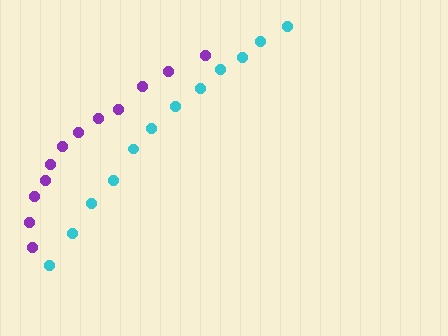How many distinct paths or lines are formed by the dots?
There are 2 distinct paths.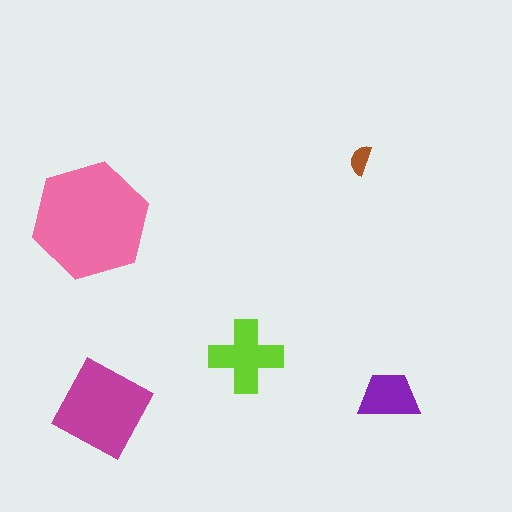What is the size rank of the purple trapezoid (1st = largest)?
4th.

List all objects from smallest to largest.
The brown semicircle, the purple trapezoid, the lime cross, the magenta square, the pink hexagon.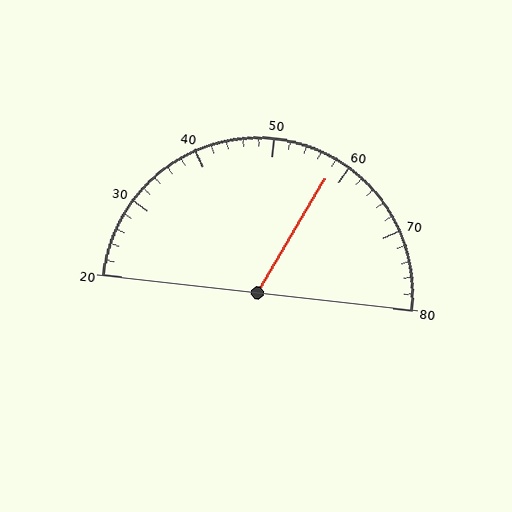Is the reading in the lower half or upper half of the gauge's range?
The reading is in the upper half of the range (20 to 80).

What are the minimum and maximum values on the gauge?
The gauge ranges from 20 to 80.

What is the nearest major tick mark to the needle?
The nearest major tick mark is 60.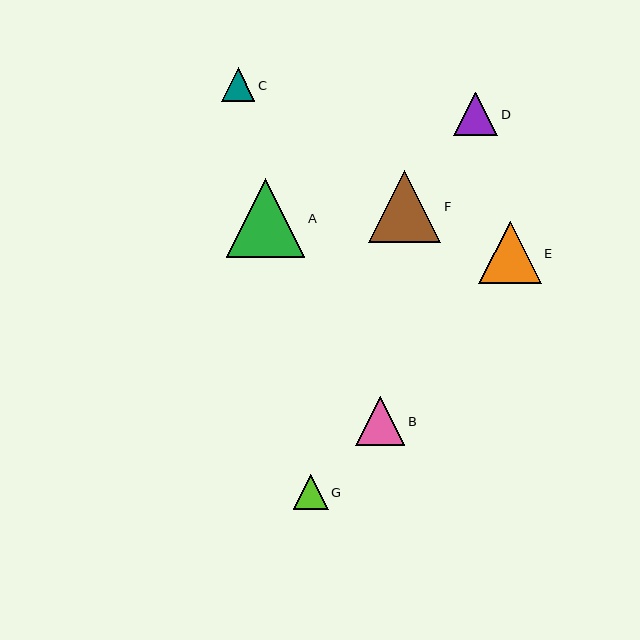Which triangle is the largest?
Triangle A is the largest with a size of approximately 78 pixels.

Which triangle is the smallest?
Triangle C is the smallest with a size of approximately 34 pixels.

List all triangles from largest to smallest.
From largest to smallest: A, F, E, B, D, G, C.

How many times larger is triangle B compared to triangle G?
Triangle B is approximately 1.4 times the size of triangle G.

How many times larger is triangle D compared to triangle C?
Triangle D is approximately 1.3 times the size of triangle C.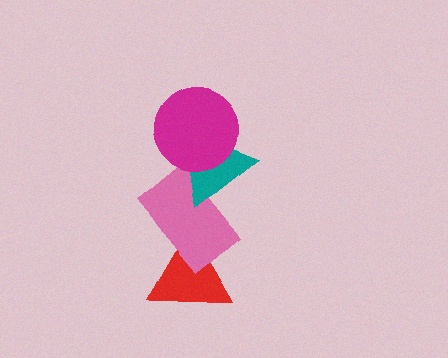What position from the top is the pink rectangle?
The pink rectangle is 3rd from the top.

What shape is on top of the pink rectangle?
The teal triangle is on top of the pink rectangle.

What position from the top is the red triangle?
The red triangle is 4th from the top.